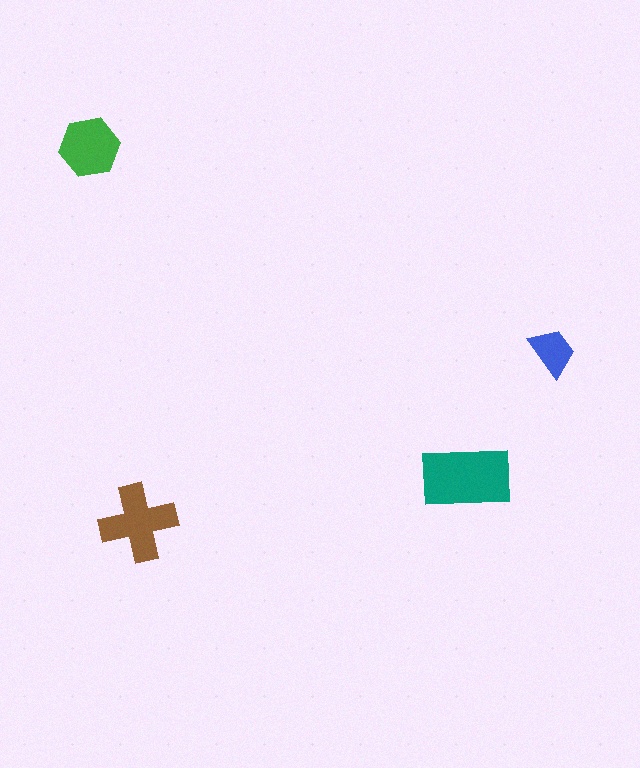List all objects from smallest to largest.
The blue trapezoid, the green hexagon, the brown cross, the teal rectangle.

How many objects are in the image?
There are 4 objects in the image.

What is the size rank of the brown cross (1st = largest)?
2nd.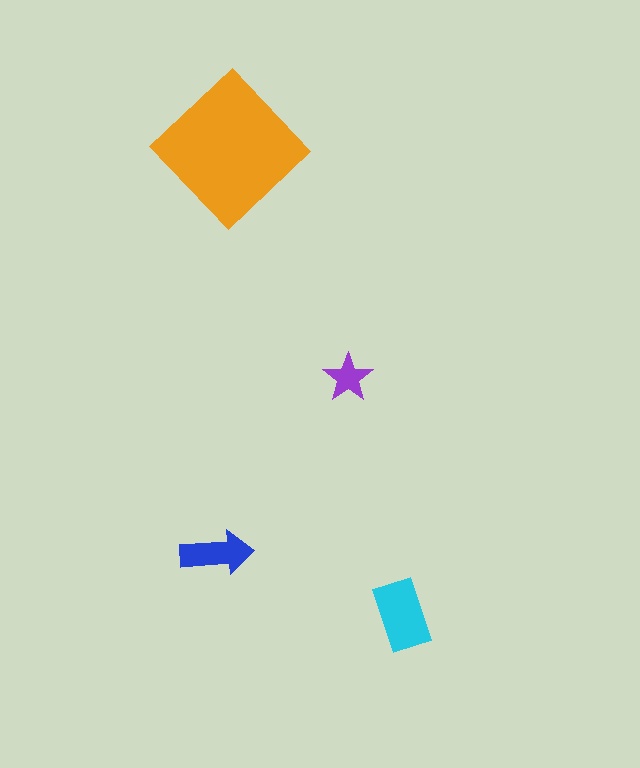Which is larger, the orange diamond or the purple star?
The orange diamond.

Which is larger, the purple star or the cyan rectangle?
The cyan rectangle.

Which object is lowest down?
The cyan rectangle is bottommost.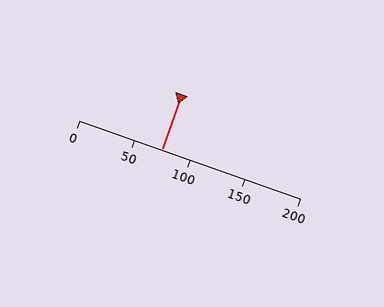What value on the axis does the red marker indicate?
The marker indicates approximately 75.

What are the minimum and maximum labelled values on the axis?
The axis runs from 0 to 200.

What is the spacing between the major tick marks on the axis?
The major ticks are spaced 50 apart.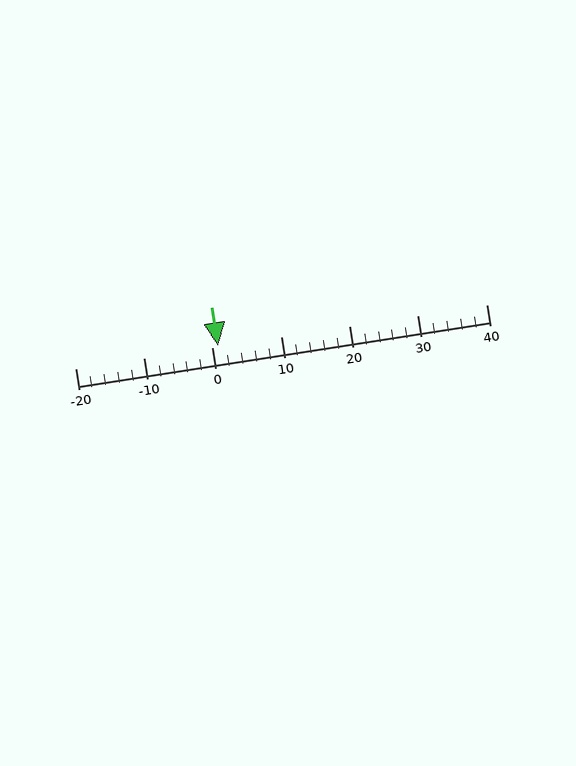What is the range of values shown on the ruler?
The ruler shows values from -20 to 40.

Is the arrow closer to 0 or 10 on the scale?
The arrow is closer to 0.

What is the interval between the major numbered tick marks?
The major tick marks are spaced 10 units apart.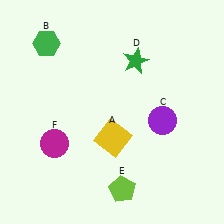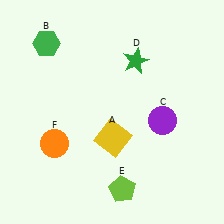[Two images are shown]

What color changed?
The circle (F) changed from magenta in Image 1 to orange in Image 2.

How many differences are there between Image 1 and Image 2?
There is 1 difference between the two images.